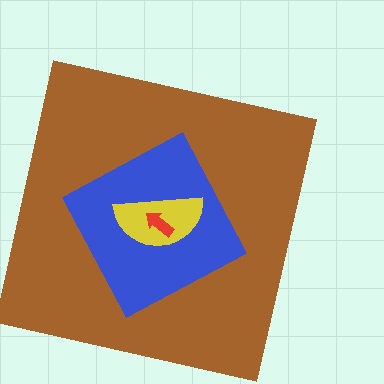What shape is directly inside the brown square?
The blue diamond.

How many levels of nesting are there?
4.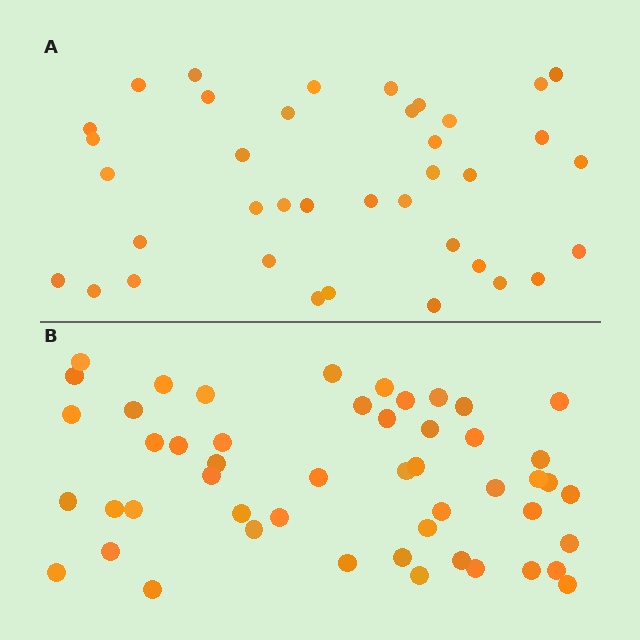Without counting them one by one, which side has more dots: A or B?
Region B (the bottom region) has more dots.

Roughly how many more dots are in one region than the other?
Region B has roughly 12 or so more dots than region A.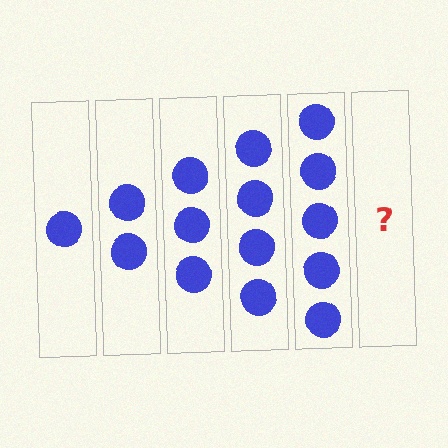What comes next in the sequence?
The next element should be 6 circles.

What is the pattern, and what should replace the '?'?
The pattern is that each step adds one more circle. The '?' should be 6 circles.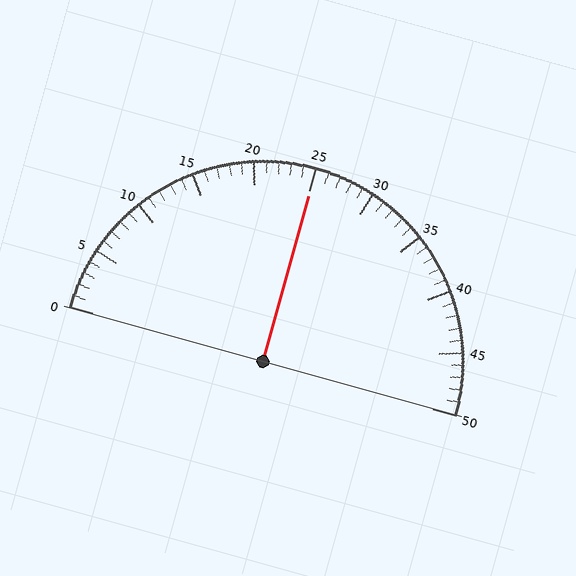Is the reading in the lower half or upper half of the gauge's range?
The reading is in the upper half of the range (0 to 50).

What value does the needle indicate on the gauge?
The needle indicates approximately 25.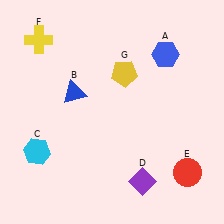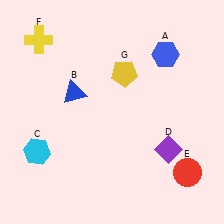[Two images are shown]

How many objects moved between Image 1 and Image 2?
1 object moved between the two images.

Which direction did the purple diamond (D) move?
The purple diamond (D) moved up.